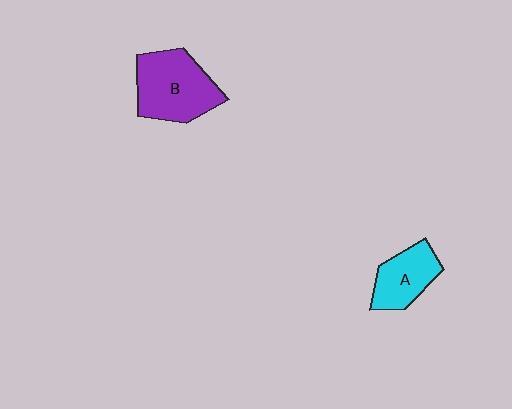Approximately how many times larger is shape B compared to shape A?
Approximately 1.5 times.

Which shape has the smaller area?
Shape A (cyan).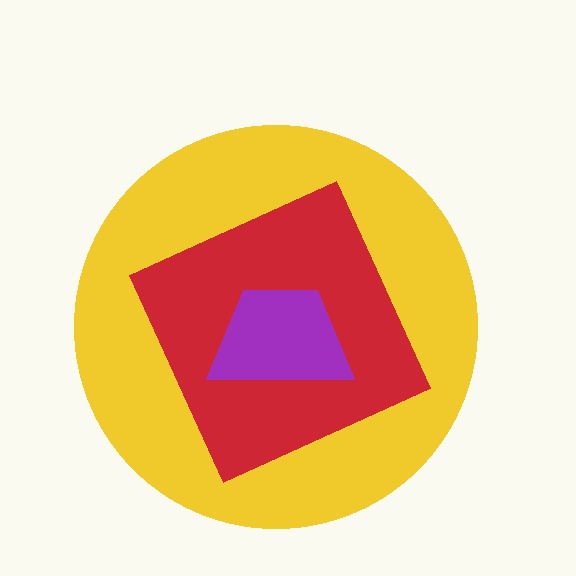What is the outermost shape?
The yellow circle.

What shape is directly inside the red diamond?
The purple trapezoid.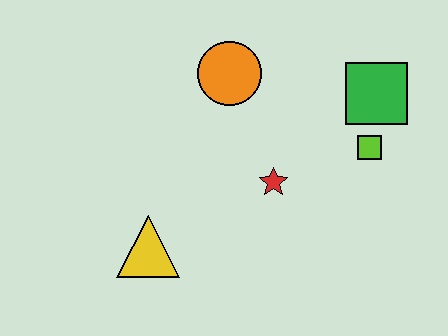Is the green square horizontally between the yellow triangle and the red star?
No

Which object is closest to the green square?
The lime square is closest to the green square.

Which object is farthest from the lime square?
The yellow triangle is farthest from the lime square.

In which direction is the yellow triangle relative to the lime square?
The yellow triangle is to the left of the lime square.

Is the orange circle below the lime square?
No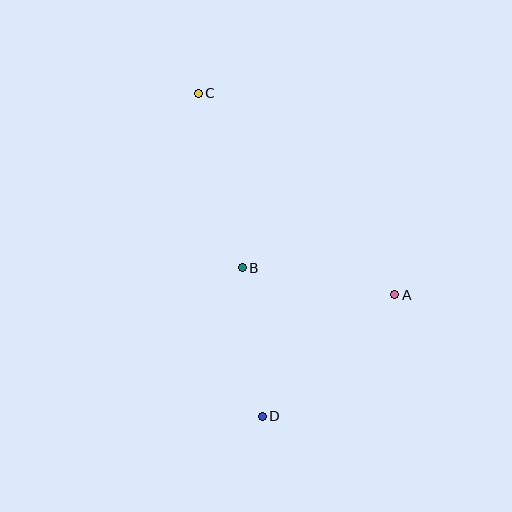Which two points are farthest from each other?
Points C and D are farthest from each other.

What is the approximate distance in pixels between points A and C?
The distance between A and C is approximately 281 pixels.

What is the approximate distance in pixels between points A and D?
The distance between A and D is approximately 180 pixels.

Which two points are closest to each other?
Points B and D are closest to each other.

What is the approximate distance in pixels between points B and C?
The distance between B and C is approximately 180 pixels.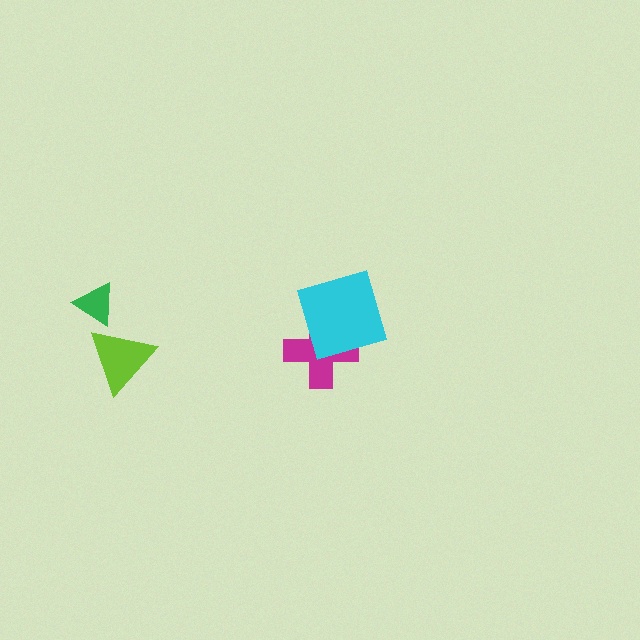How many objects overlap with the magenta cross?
1 object overlaps with the magenta cross.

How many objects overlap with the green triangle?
0 objects overlap with the green triangle.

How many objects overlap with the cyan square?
1 object overlaps with the cyan square.